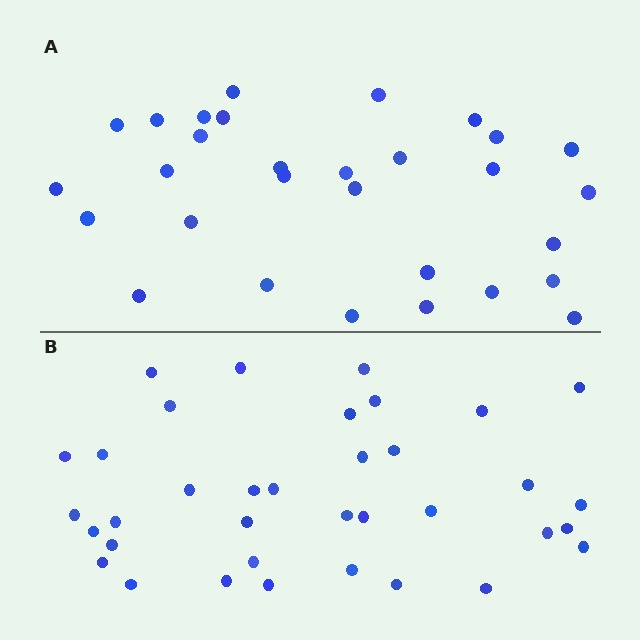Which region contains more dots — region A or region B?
Region B (the bottom region) has more dots.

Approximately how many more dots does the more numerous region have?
Region B has about 6 more dots than region A.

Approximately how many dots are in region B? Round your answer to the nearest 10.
About 40 dots. (The exact count is 36, which rounds to 40.)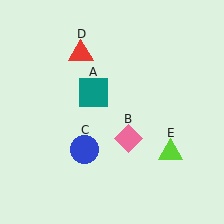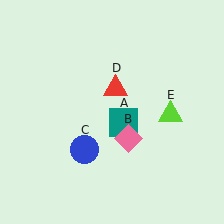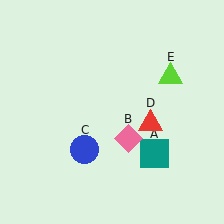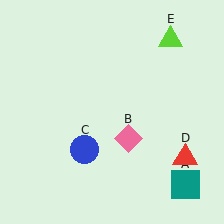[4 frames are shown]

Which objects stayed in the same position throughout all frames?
Pink diamond (object B) and blue circle (object C) remained stationary.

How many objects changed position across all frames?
3 objects changed position: teal square (object A), red triangle (object D), lime triangle (object E).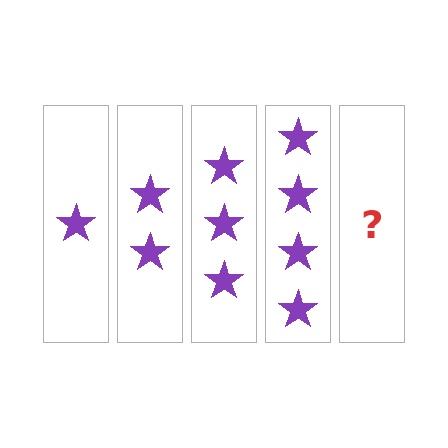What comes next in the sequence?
The next element should be 5 stars.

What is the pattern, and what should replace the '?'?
The pattern is that each step adds one more star. The '?' should be 5 stars.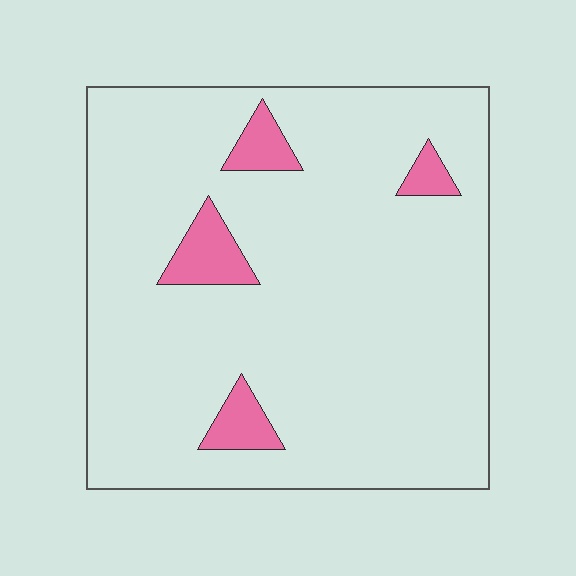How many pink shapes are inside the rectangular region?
4.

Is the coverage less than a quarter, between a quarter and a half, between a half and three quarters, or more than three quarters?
Less than a quarter.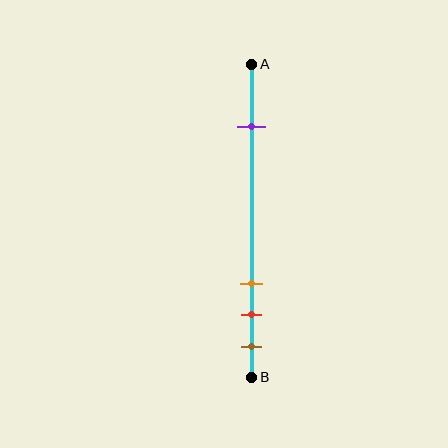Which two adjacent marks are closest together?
The red and brown marks are the closest adjacent pair.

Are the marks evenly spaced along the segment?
No, the marks are not evenly spaced.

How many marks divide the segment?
There are 4 marks dividing the segment.